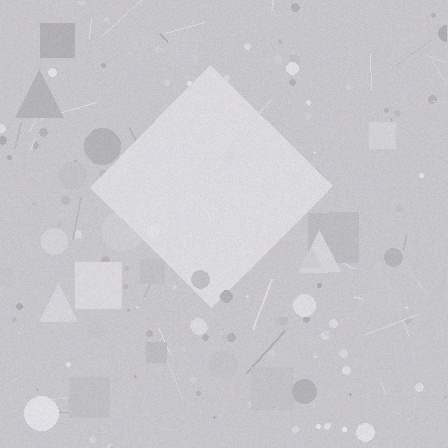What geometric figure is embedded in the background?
A diamond is embedded in the background.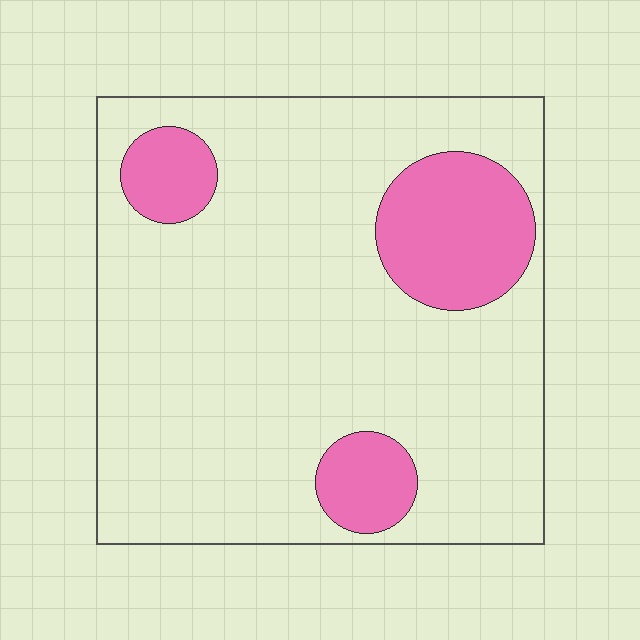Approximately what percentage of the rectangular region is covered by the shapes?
Approximately 20%.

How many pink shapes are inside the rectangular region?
3.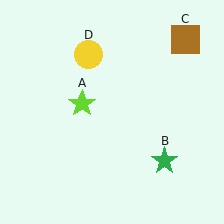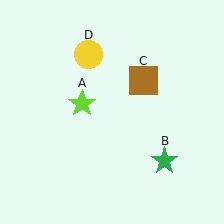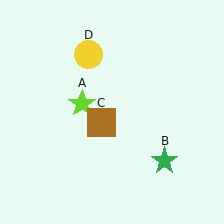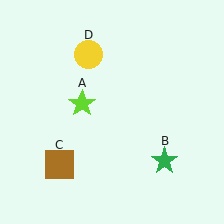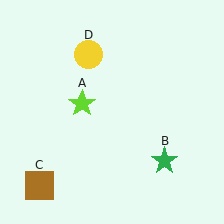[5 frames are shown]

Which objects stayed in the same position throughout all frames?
Lime star (object A) and green star (object B) and yellow circle (object D) remained stationary.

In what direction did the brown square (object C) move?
The brown square (object C) moved down and to the left.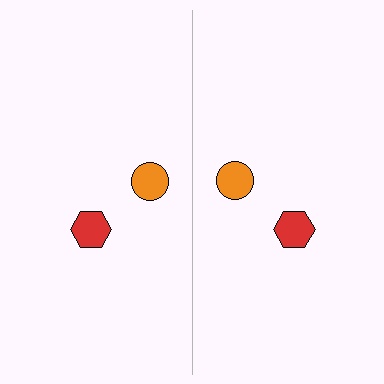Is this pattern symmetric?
Yes, this pattern has bilateral (reflection) symmetry.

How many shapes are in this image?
There are 4 shapes in this image.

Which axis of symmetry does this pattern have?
The pattern has a vertical axis of symmetry running through the center of the image.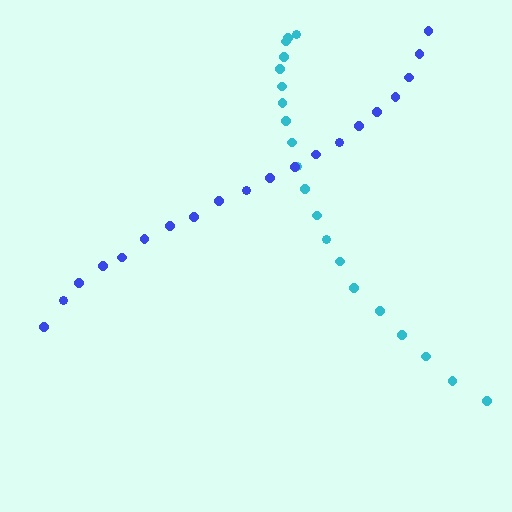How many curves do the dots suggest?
There are 2 distinct paths.